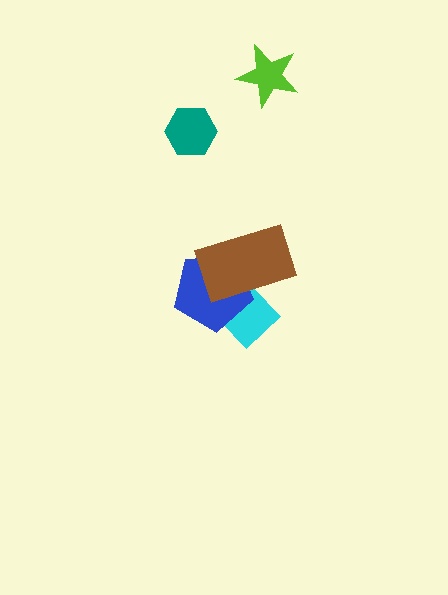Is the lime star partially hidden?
No, no other shape covers it.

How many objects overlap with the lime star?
0 objects overlap with the lime star.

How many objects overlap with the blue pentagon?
2 objects overlap with the blue pentagon.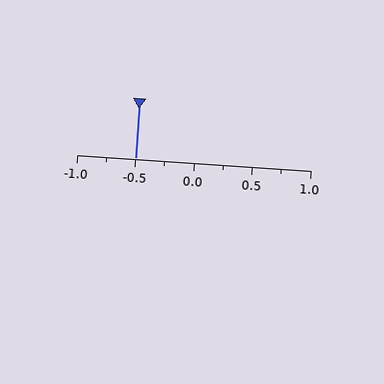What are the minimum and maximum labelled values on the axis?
The axis runs from -1.0 to 1.0.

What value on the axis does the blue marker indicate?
The marker indicates approximately -0.5.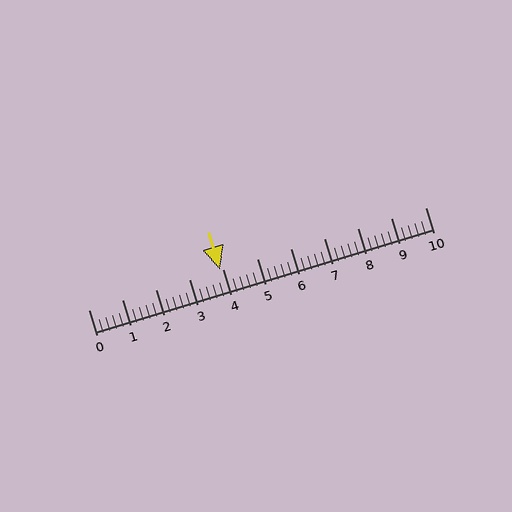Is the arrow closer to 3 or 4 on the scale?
The arrow is closer to 4.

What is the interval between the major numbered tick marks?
The major tick marks are spaced 1 units apart.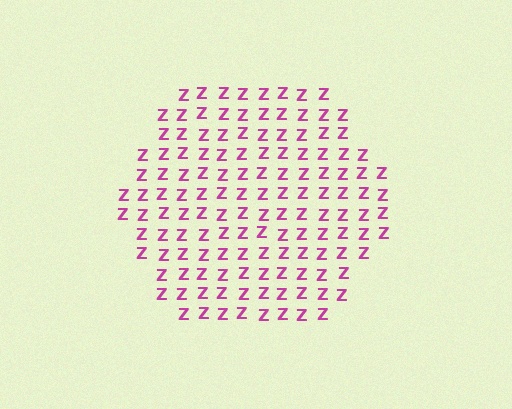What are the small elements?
The small elements are letter Z's.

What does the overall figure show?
The overall figure shows a hexagon.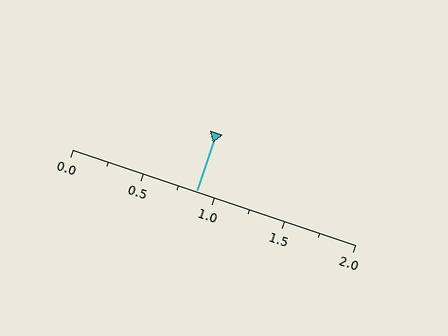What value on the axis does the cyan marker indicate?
The marker indicates approximately 0.88.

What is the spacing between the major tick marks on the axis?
The major ticks are spaced 0.5 apart.